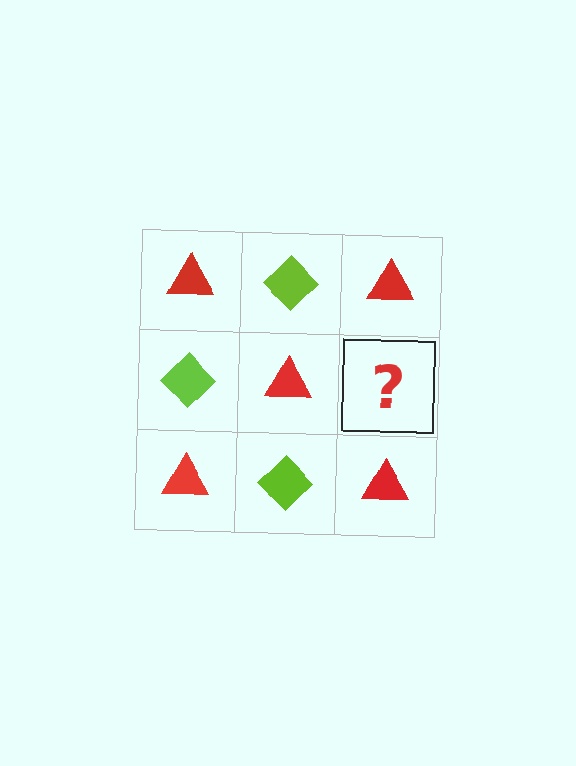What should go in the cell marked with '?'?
The missing cell should contain a lime diamond.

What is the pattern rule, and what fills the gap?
The rule is that it alternates red triangle and lime diamond in a checkerboard pattern. The gap should be filled with a lime diamond.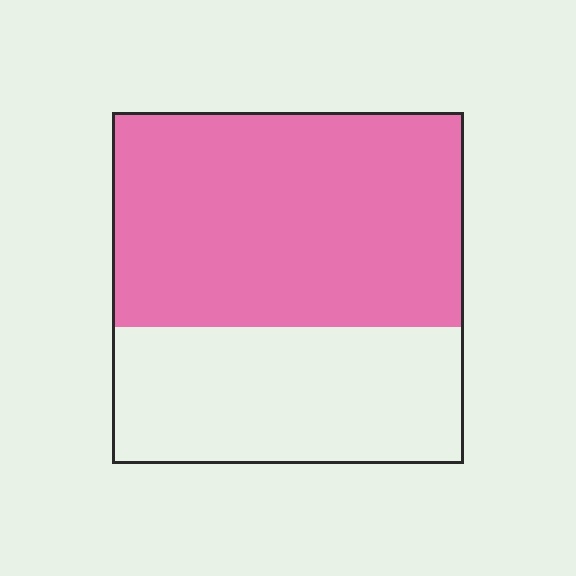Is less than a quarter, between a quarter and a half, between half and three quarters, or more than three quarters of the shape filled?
Between half and three quarters.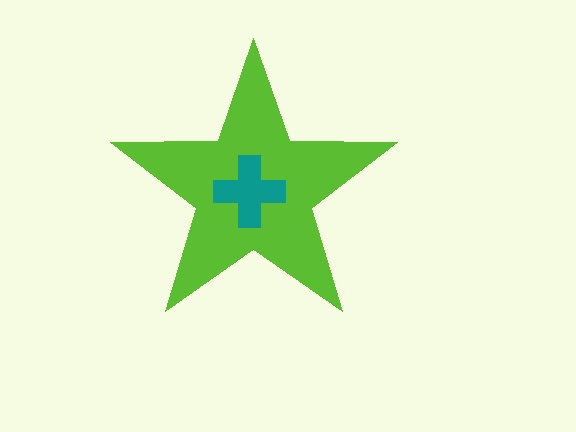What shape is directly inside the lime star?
The teal cross.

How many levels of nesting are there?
2.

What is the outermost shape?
The lime star.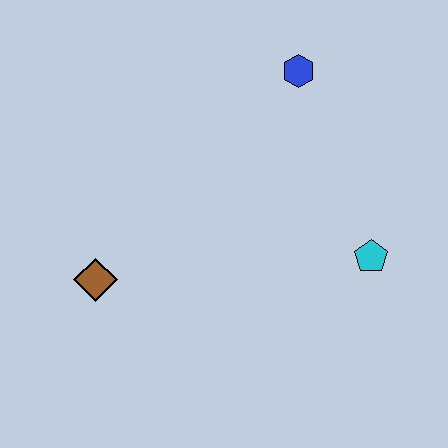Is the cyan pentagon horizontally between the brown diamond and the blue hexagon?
No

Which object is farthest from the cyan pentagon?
The brown diamond is farthest from the cyan pentagon.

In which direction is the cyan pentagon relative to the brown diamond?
The cyan pentagon is to the right of the brown diamond.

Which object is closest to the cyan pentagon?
The blue hexagon is closest to the cyan pentagon.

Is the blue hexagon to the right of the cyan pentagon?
No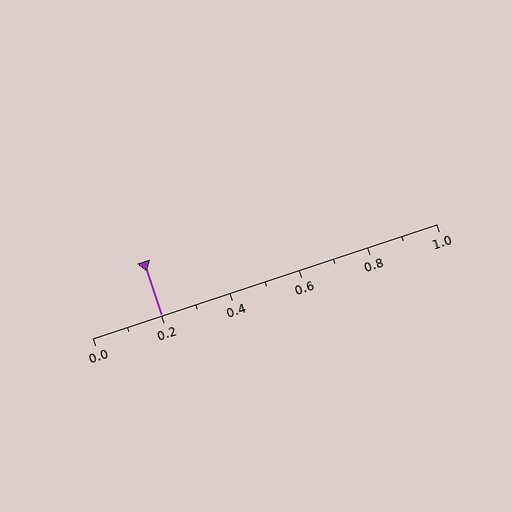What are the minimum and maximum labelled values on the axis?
The axis runs from 0.0 to 1.0.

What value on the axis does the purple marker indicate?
The marker indicates approximately 0.2.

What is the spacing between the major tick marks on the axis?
The major ticks are spaced 0.2 apart.